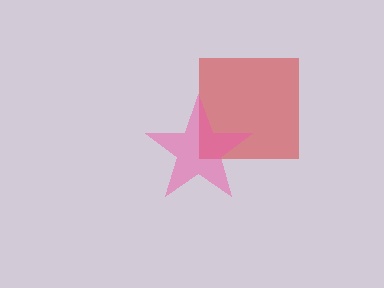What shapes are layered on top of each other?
The layered shapes are: a red square, a pink star.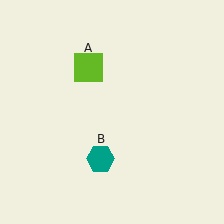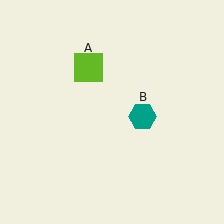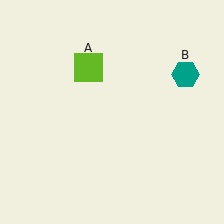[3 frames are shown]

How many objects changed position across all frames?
1 object changed position: teal hexagon (object B).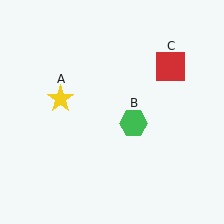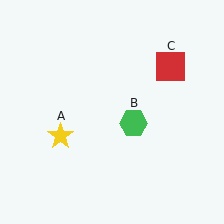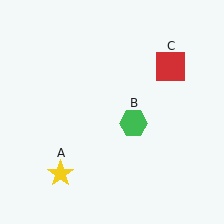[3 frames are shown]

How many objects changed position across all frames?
1 object changed position: yellow star (object A).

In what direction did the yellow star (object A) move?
The yellow star (object A) moved down.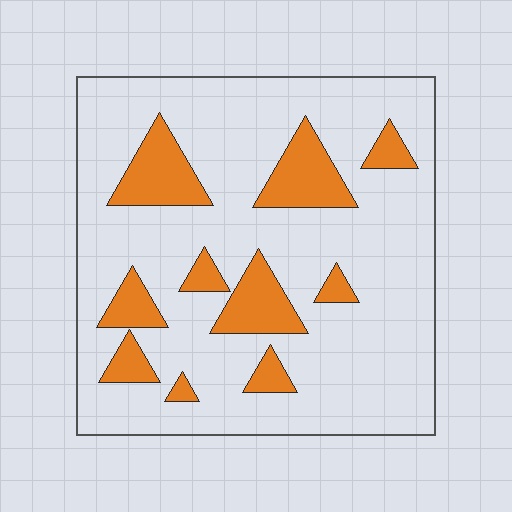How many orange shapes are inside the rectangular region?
10.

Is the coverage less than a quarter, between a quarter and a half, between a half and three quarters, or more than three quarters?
Less than a quarter.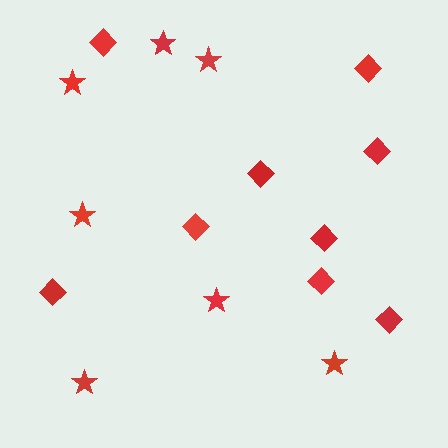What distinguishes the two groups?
There are 2 groups: one group of stars (7) and one group of diamonds (9).